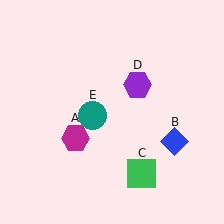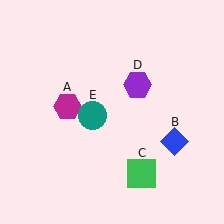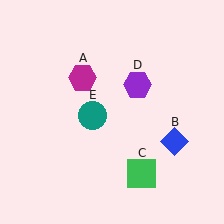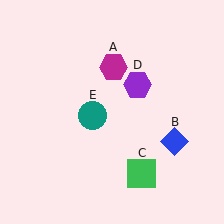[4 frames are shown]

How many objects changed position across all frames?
1 object changed position: magenta hexagon (object A).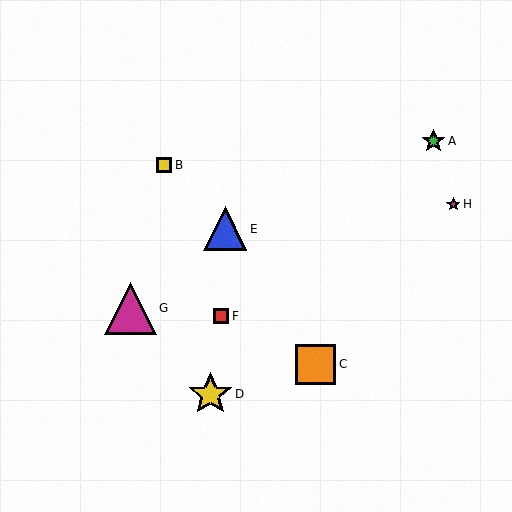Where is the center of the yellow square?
The center of the yellow square is at (164, 165).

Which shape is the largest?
The magenta triangle (labeled G) is the largest.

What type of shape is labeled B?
Shape B is a yellow square.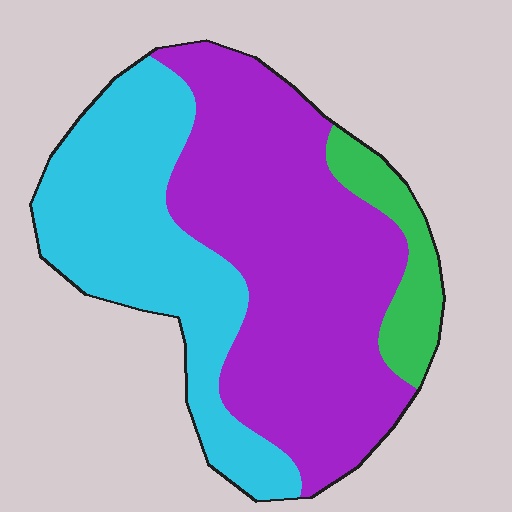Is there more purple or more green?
Purple.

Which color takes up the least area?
Green, at roughly 10%.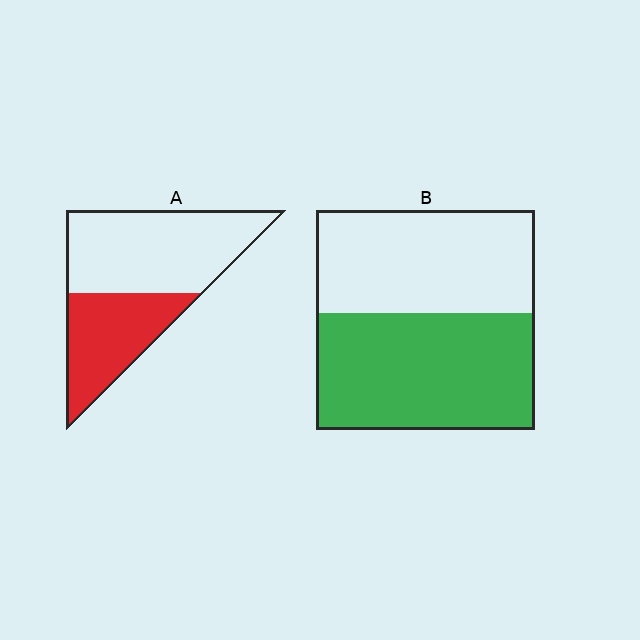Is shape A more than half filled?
No.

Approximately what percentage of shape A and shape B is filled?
A is approximately 40% and B is approximately 55%.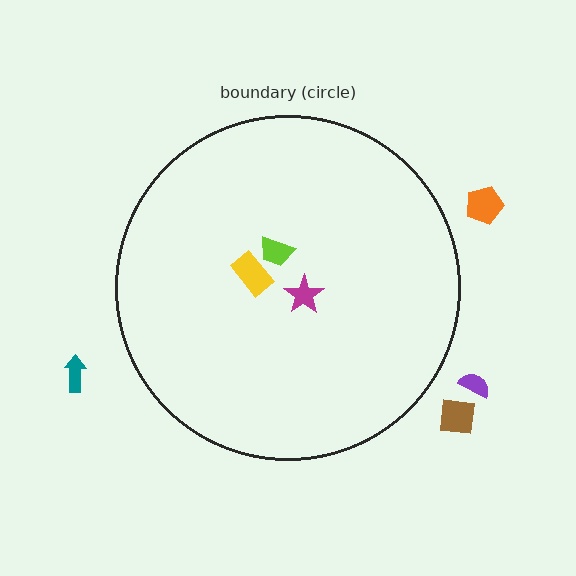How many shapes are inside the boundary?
3 inside, 4 outside.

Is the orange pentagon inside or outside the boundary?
Outside.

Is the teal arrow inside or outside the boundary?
Outside.